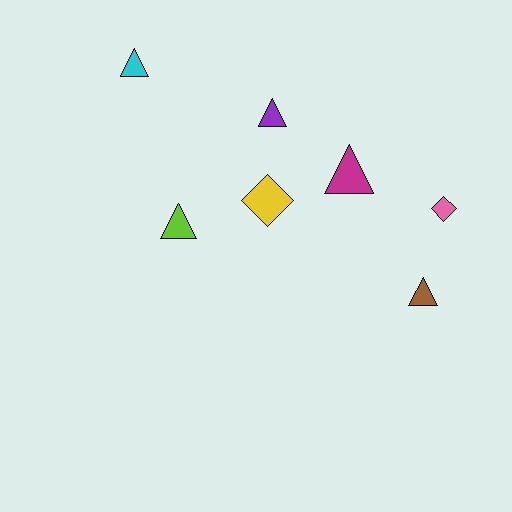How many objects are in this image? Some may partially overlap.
There are 7 objects.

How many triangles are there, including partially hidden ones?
There are 5 triangles.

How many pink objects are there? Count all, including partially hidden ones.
There is 1 pink object.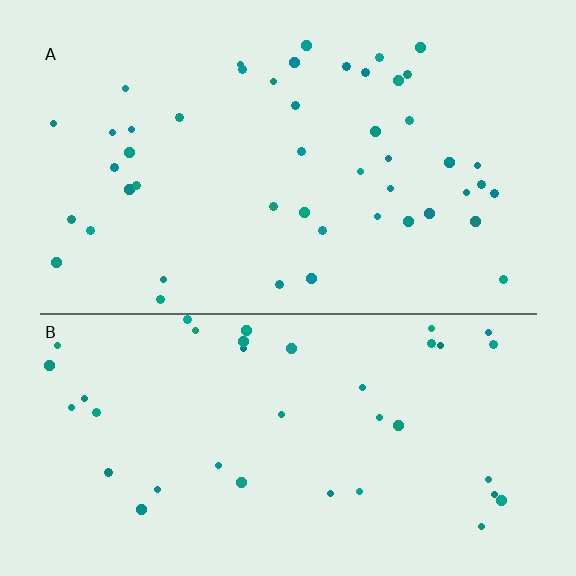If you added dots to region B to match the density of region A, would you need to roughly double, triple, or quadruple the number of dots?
Approximately double.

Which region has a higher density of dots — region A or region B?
A (the top).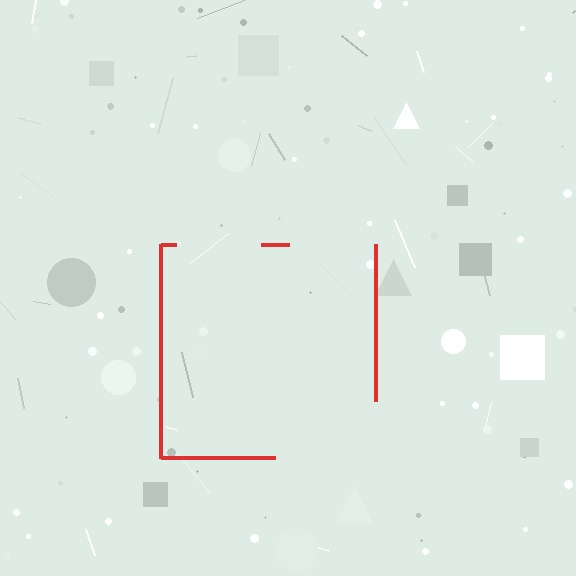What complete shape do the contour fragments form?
The contour fragments form a square.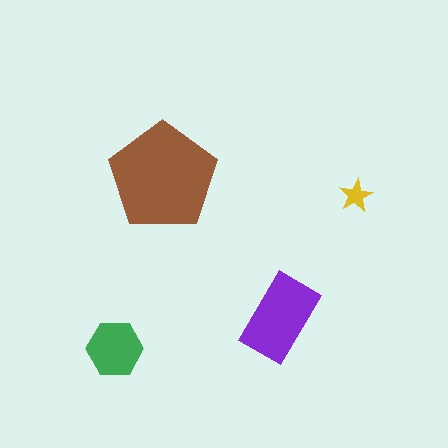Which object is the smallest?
The yellow star.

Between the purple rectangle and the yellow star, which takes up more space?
The purple rectangle.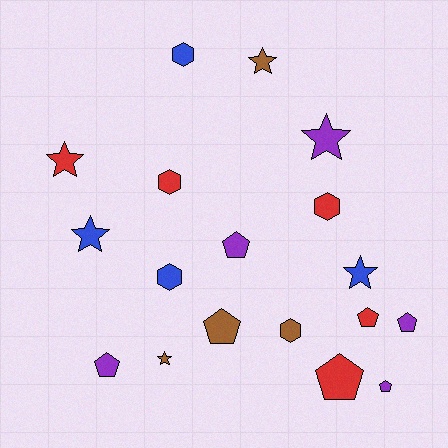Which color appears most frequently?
Red, with 5 objects.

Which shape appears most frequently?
Pentagon, with 7 objects.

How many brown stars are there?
There are 2 brown stars.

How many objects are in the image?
There are 18 objects.